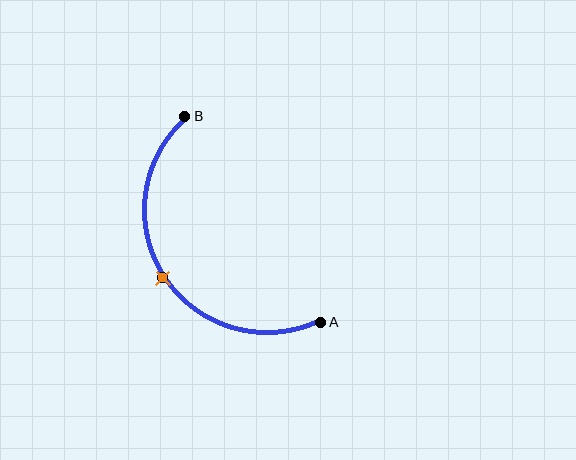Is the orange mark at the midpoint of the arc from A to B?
Yes. The orange mark lies on the arc at equal arc-length from both A and B — it is the arc midpoint.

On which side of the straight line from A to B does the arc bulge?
The arc bulges to the left of the straight line connecting A and B.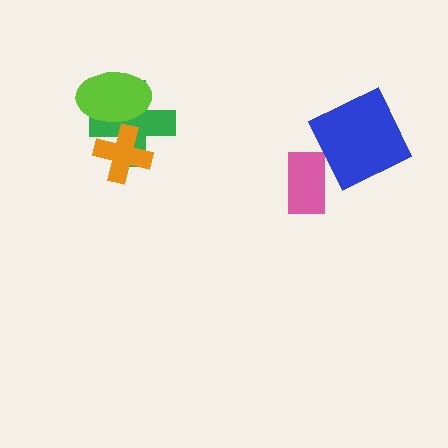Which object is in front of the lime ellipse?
The orange cross is in front of the lime ellipse.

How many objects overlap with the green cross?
2 objects overlap with the green cross.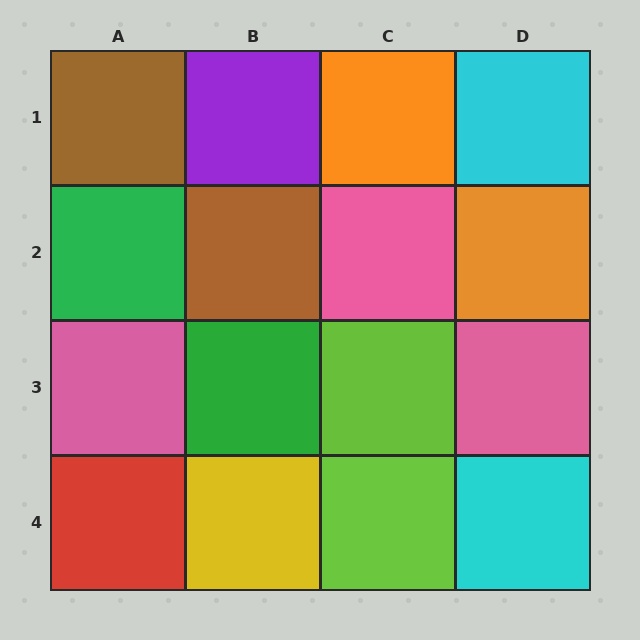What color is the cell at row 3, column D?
Pink.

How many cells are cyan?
2 cells are cyan.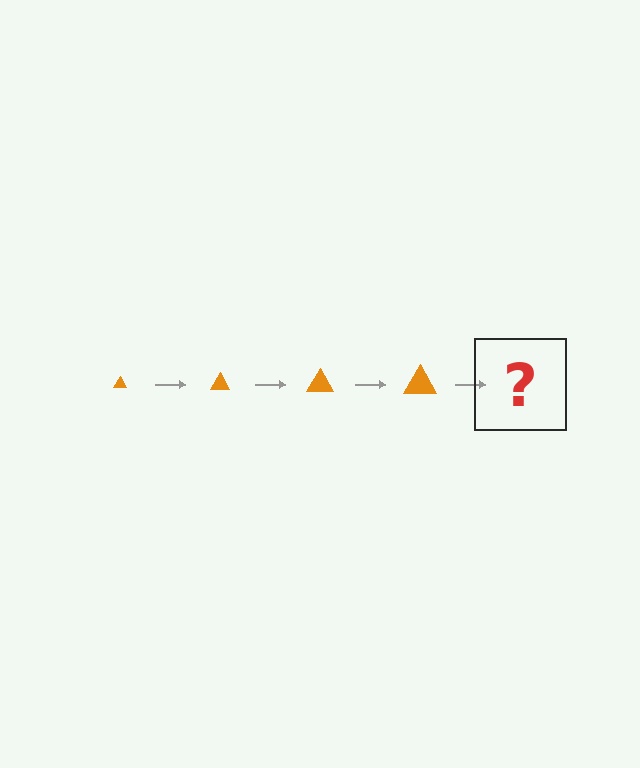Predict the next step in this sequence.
The next step is an orange triangle, larger than the previous one.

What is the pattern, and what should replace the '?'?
The pattern is that the triangle gets progressively larger each step. The '?' should be an orange triangle, larger than the previous one.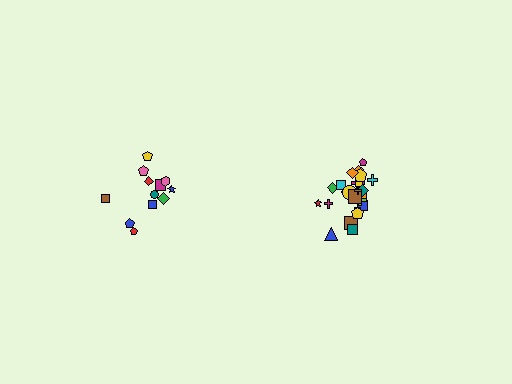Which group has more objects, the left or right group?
The right group.